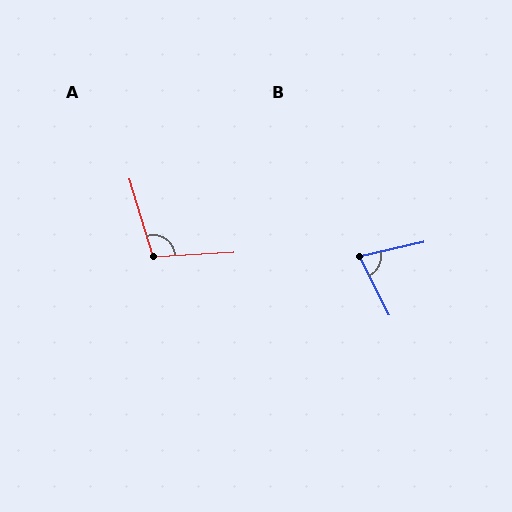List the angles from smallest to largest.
B (76°), A (104°).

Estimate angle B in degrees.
Approximately 76 degrees.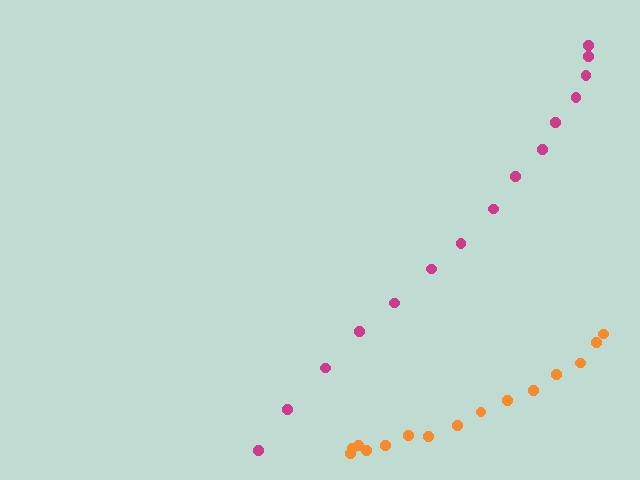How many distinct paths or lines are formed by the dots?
There are 2 distinct paths.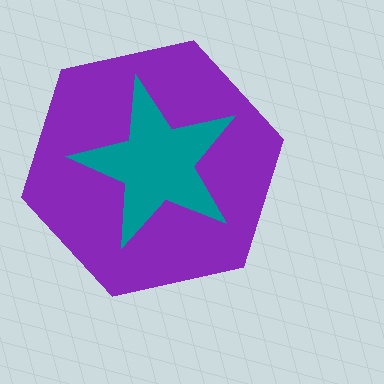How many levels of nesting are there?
2.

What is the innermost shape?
The teal star.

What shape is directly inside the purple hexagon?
The teal star.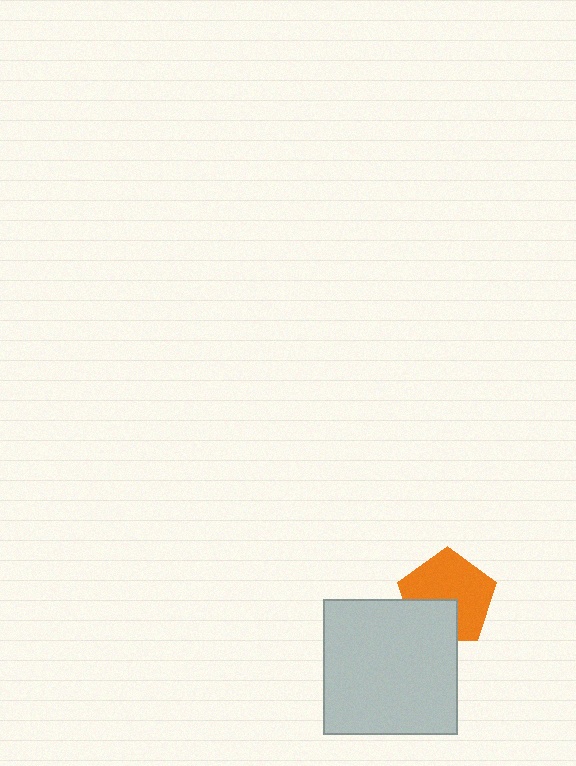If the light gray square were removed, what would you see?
You would see the complete orange pentagon.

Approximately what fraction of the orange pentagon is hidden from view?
Roughly 31% of the orange pentagon is hidden behind the light gray square.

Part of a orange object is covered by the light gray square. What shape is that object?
It is a pentagon.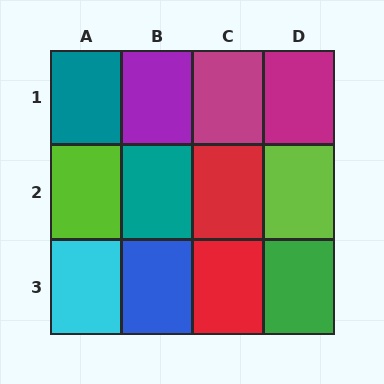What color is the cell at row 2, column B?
Teal.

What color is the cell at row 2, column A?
Lime.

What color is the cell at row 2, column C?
Red.